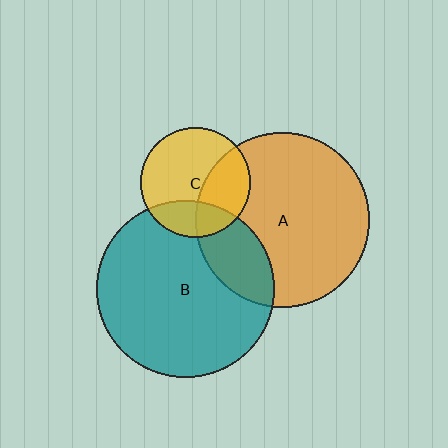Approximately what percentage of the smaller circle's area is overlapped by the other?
Approximately 35%.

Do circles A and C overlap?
Yes.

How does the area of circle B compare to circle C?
Approximately 2.6 times.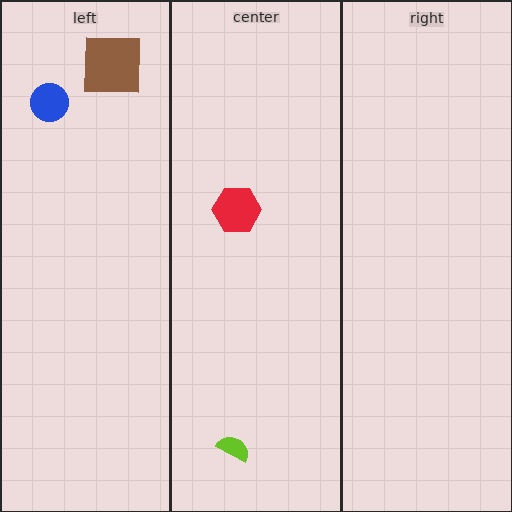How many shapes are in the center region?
2.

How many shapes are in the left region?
2.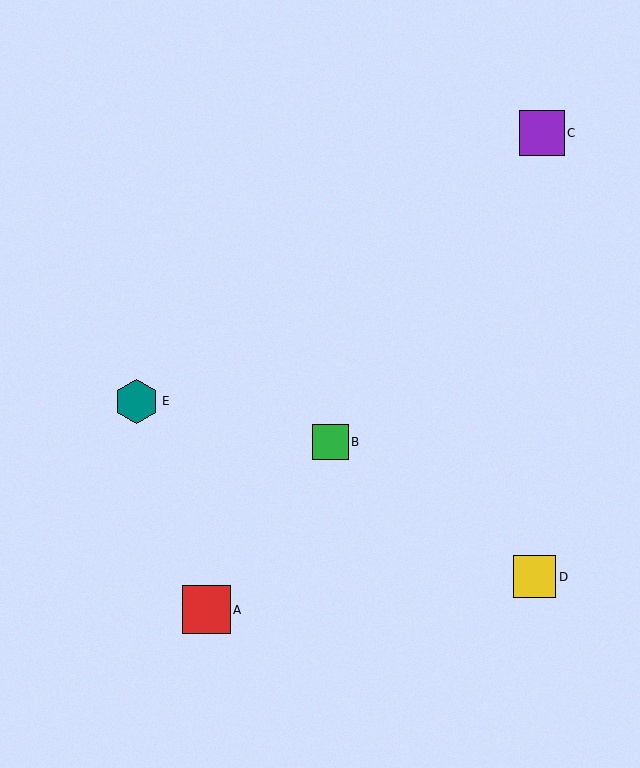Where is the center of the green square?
The center of the green square is at (330, 442).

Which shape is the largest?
The red square (labeled A) is the largest.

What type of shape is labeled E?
Shape E is a teal hexagon.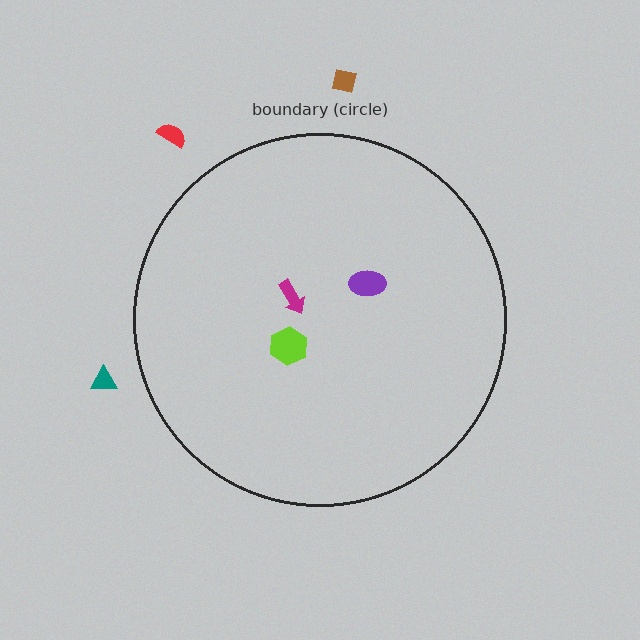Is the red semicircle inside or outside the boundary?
Outside.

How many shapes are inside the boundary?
3 inside, 3 outside.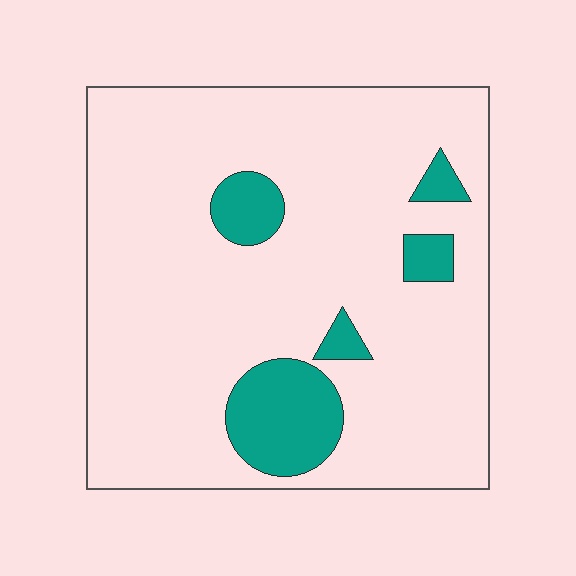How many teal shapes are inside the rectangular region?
5.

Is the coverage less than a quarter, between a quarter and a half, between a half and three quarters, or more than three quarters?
Less than a quarter.